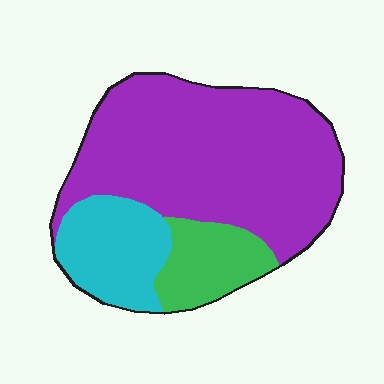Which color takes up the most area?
Purple, at roughly 65%.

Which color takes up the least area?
Green, at roughly 15%.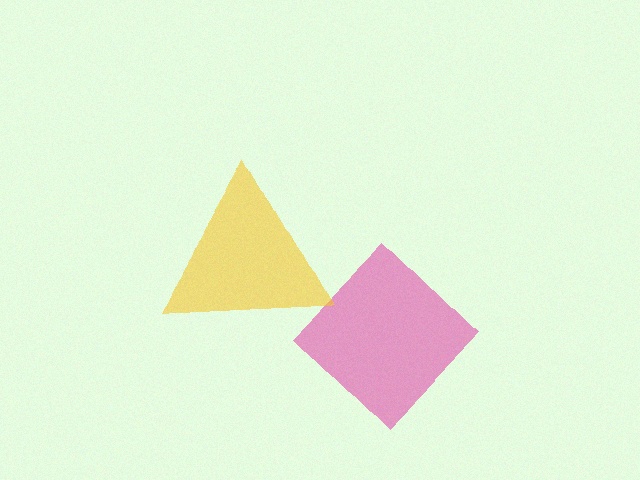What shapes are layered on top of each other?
The layered shapes are: a pink diamond, a yellow triangle.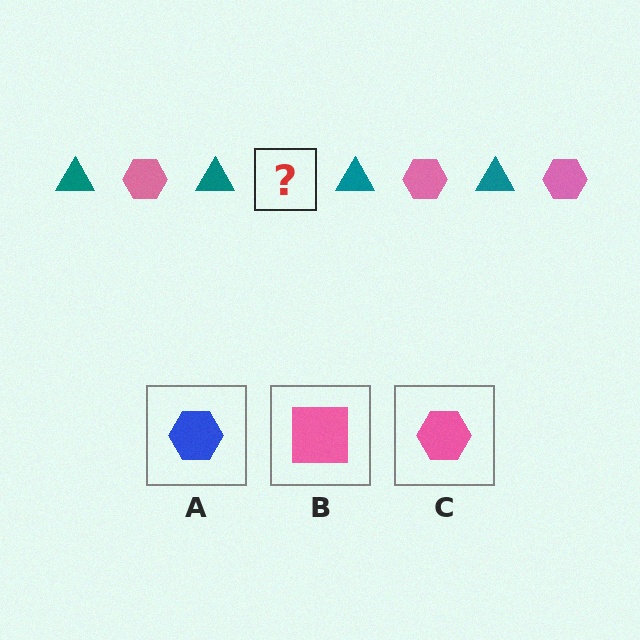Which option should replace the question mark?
Option C.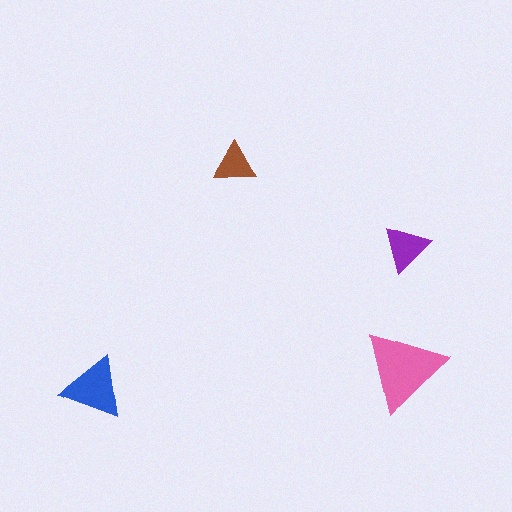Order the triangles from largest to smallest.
the pink one, the blue one, the purple one, the brown one.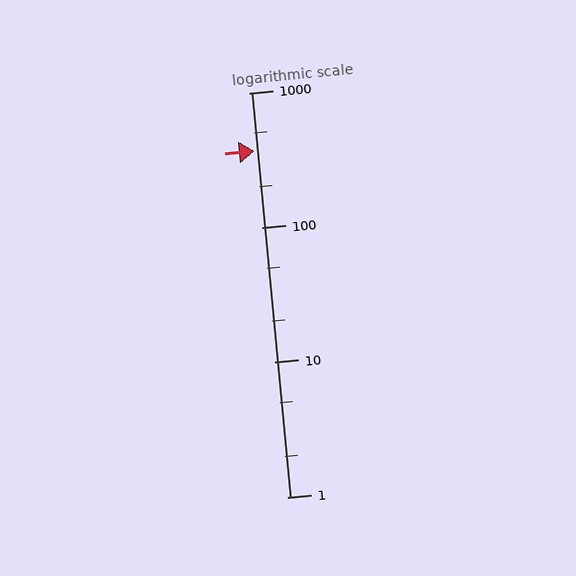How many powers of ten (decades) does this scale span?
The scale spans 3 decades, from 1 to 1000.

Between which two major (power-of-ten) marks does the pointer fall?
The pointer is between 100 and 1000.